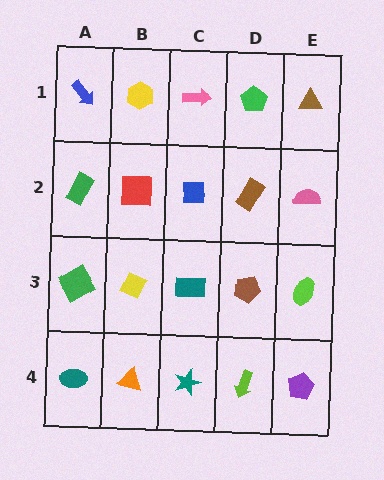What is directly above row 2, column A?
A blue arrow.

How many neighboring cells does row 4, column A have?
2.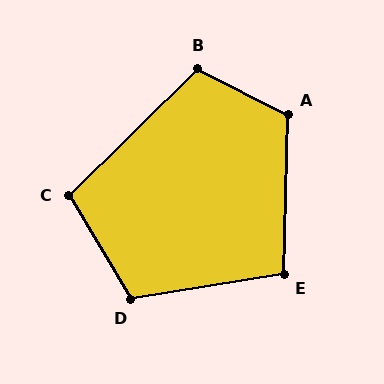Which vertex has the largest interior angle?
A, at approximately 115 degrees.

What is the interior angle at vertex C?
Approximately 104 degrees (obtuse).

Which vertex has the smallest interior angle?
E, at approximately 101 degrees.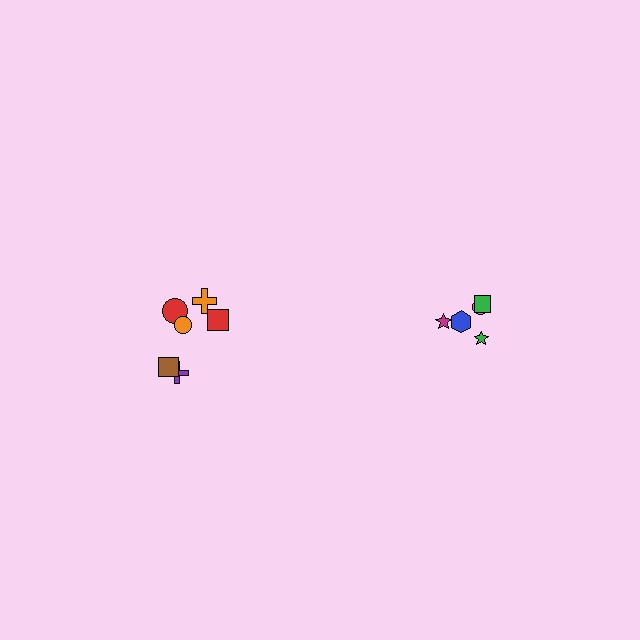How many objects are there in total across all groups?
There are 12 objects.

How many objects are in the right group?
There are 5 objects.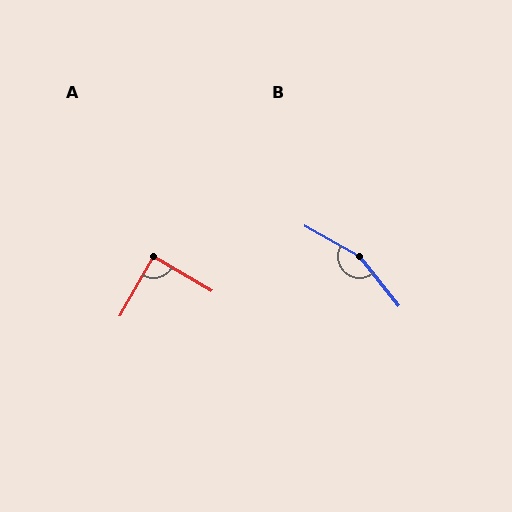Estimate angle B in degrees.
Approximately 158 degrees.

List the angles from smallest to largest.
A (89°), B (158°).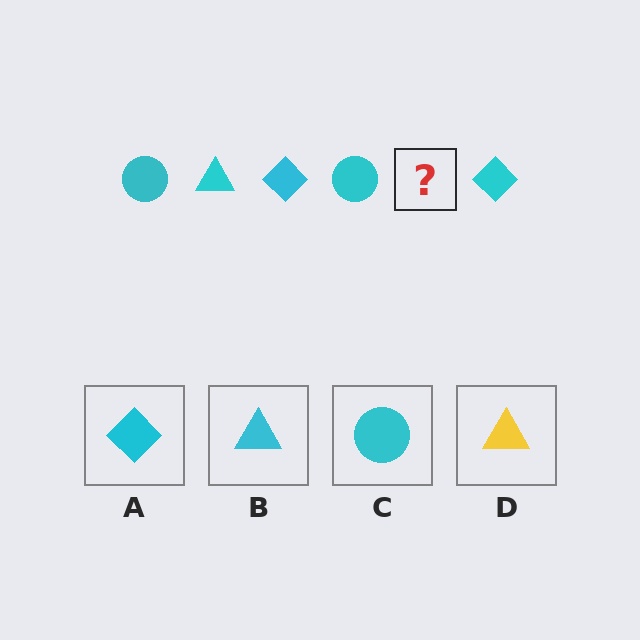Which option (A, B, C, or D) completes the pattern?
B.